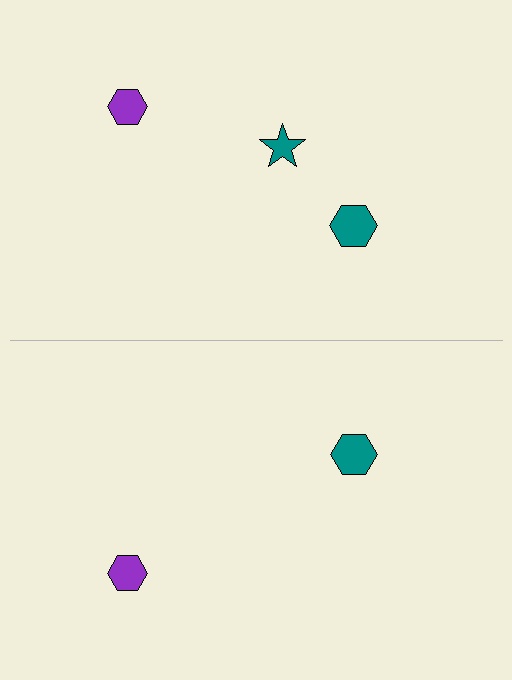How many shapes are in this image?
There are 5 shapes in this image.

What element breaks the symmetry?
A teal star is missing from the bottom side.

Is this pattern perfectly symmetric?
No, the pattern is not perfectly symmetric. A teal star is missing from the bottom side.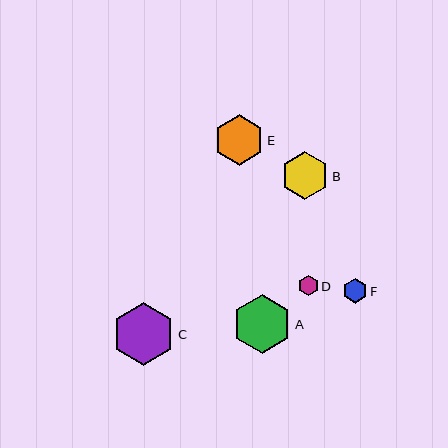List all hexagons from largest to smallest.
From largest to smallest: C, A, E, B, F, D.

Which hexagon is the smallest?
Hexagon D is the smallest with a size of approximately 20 pixels.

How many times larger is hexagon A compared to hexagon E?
Hexagon A is approximately 1.2 times the size of hexagon E.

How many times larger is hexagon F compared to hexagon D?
Hexagon F is approximately 1.2 times the size of hexagon D.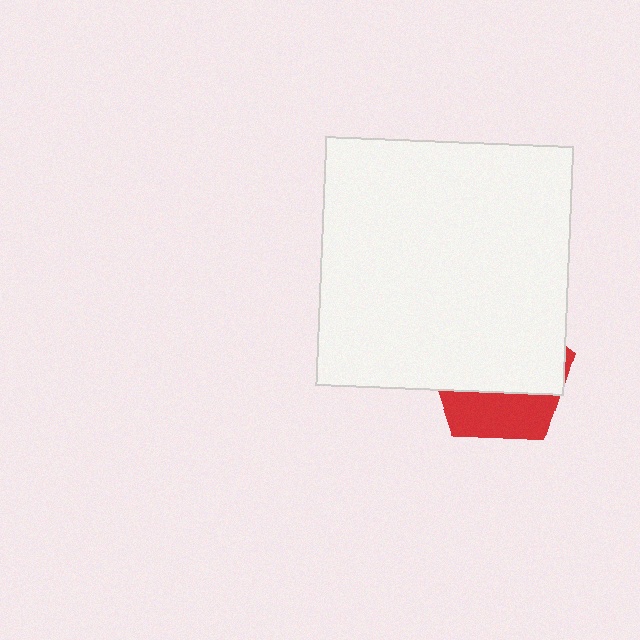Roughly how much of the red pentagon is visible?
A small part of it is visible (roughly 35%).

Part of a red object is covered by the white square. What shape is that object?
It is a pentagon.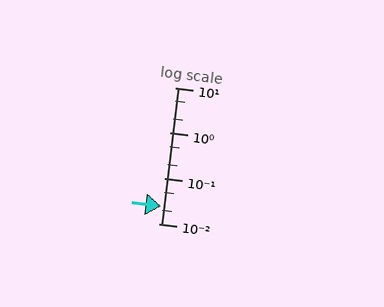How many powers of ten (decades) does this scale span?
The scale spans 3 decades, from 0.01 to 10.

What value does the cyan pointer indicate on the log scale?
The pointer indicates approximately 0.024.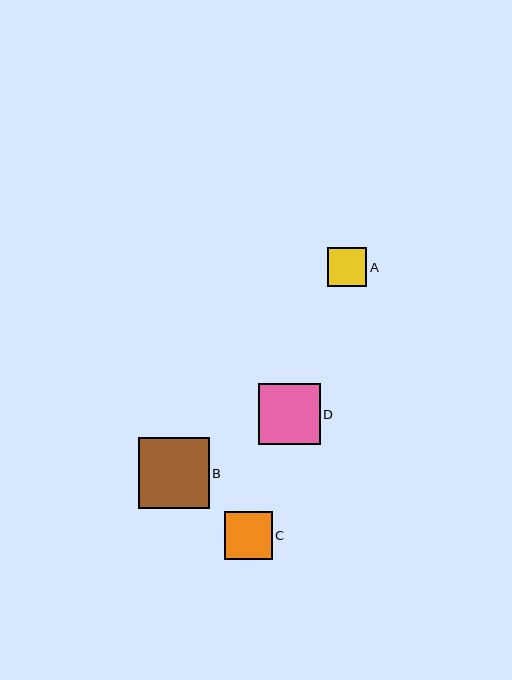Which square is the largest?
Square B is the largest with a size of approximately 71 pixels.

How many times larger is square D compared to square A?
Square D is approximately 1.6 times the size of square A.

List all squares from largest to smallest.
From largest to smallest: B, D, C, A.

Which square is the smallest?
Square A is the smallest with a size of approximately 39 pixels.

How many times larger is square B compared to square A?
Square B is approximately 1.8 times the size of square A.